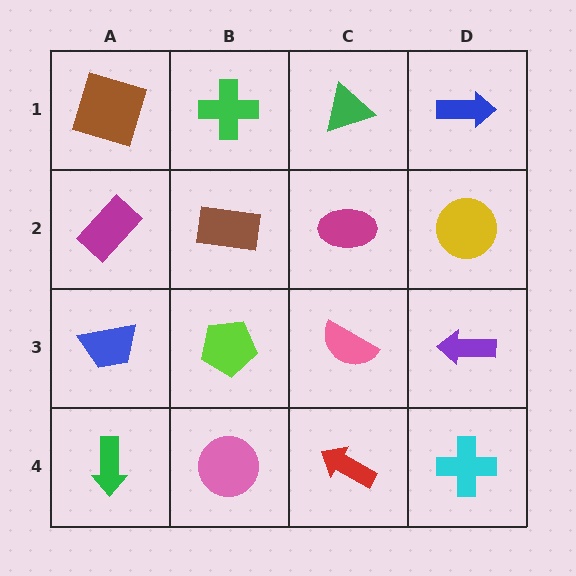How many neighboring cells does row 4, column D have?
2.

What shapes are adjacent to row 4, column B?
A lime pentagon (row 3, column B), a green arrow (row 4, column A), a red arrow (row 4, column C).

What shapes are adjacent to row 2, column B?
A green cross (row 1, column B), a lime pentagon (row 3, column B), a magenta rectangle (row 2, column A), a magenta ellipse (row 2, column C).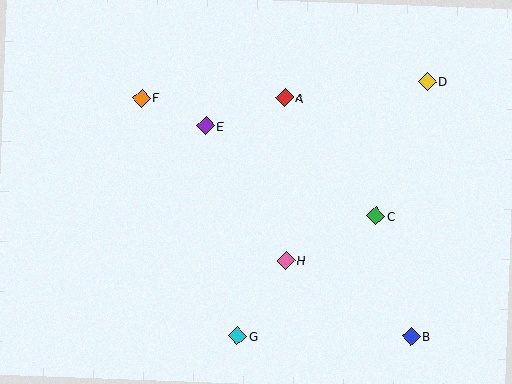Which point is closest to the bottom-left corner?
Point G is closest to the bottom-left corner.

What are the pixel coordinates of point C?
Point C is at (376, 216).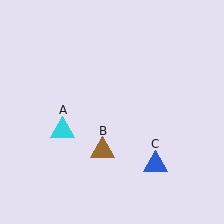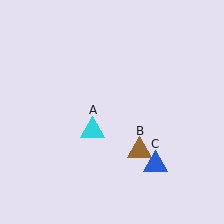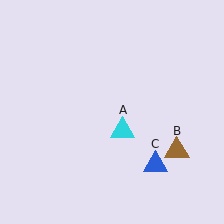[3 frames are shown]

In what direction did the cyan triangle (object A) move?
The cyan triangle (object A) moved right.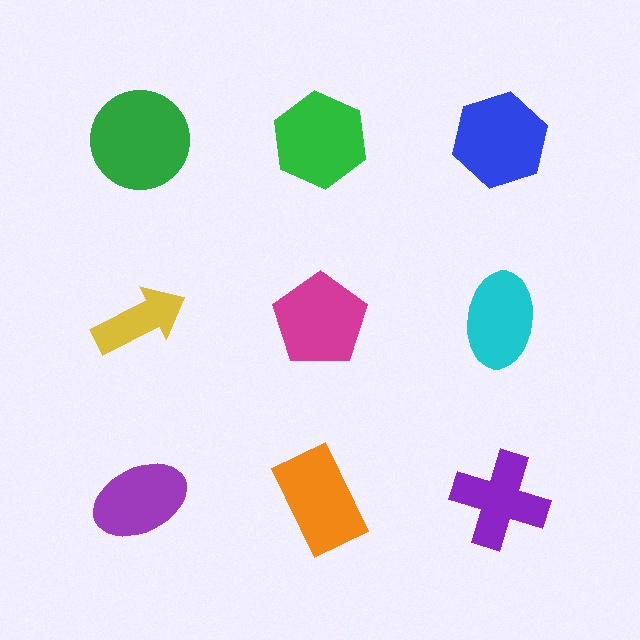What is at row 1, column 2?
A green hexagon.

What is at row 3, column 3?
A purple cross.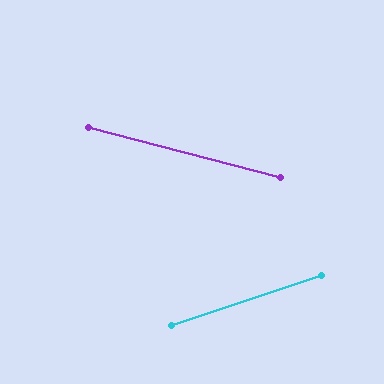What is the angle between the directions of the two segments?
Approximately 33 degrees.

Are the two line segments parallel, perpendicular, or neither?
Neither parallel nor perpendicular — they differ by about 33°.